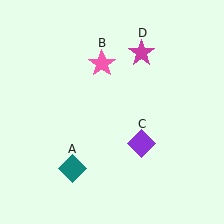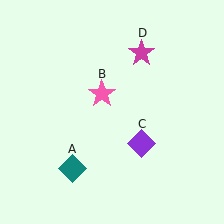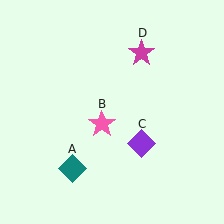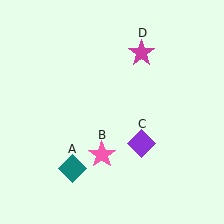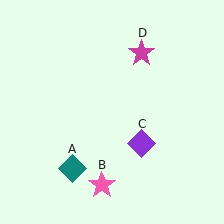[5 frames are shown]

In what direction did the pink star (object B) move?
The pink star (object B) moved down.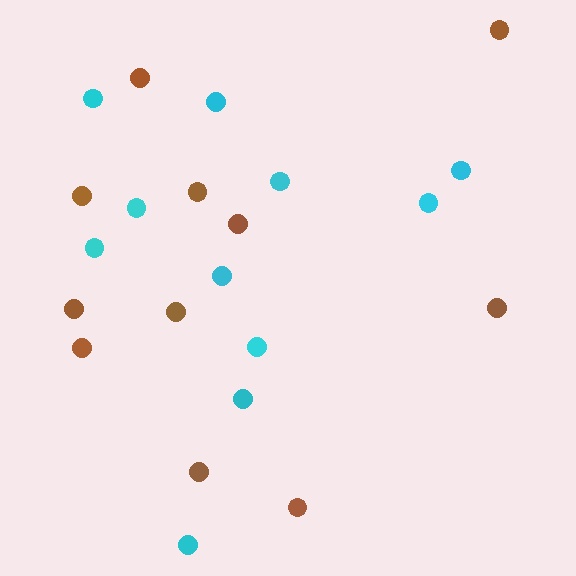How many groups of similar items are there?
There are 2 groups: one group of cyan circles (11) and one group of brown circles (11).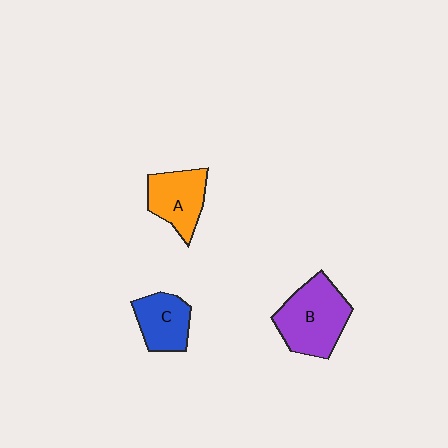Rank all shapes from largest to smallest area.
From largest to smallest: B (purple), A (orange), C (blue).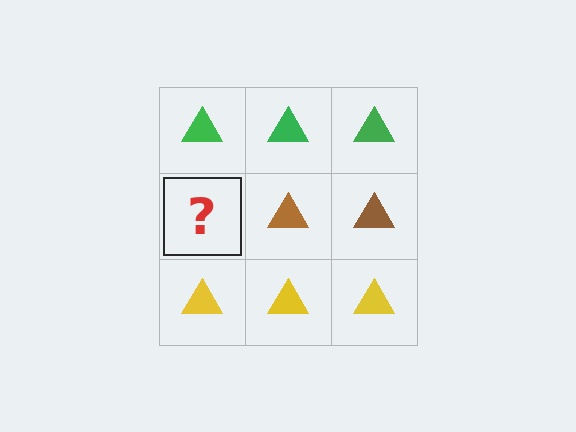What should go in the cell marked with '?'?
The missing cell should contain a brown triangle.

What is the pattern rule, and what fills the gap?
The rule is that each row has a consistent color. The gap should be filled with a brown triangle.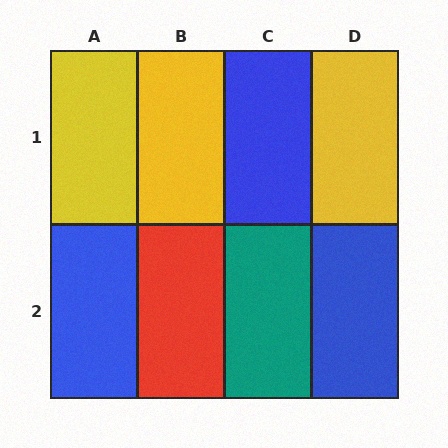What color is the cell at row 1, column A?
Yellow.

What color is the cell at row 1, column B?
Yellow.